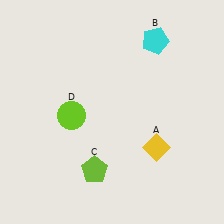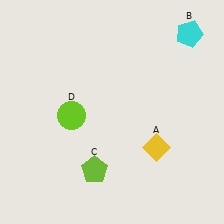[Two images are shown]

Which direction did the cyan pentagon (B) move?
The cyan pentagon (B) moved right.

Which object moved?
The cyan pentagon (B) moved right.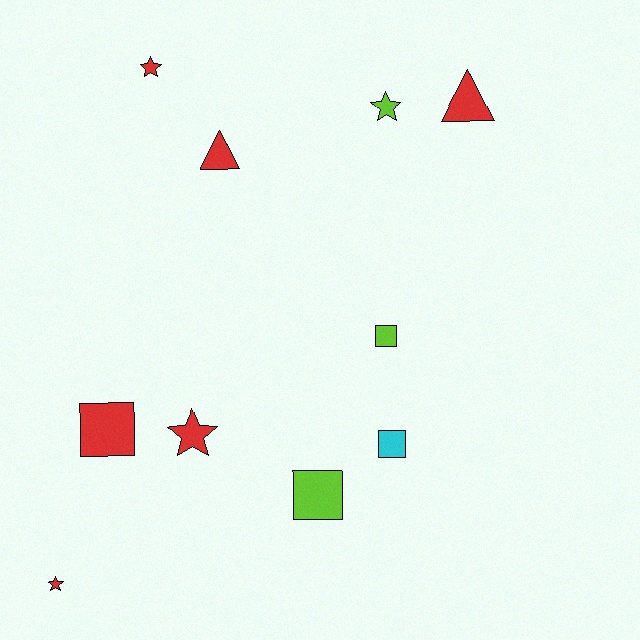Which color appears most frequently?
Red, with 6 objects.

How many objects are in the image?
There are 10 objects.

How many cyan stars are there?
There are no cyan stars.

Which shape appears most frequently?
Star, with 4 objects.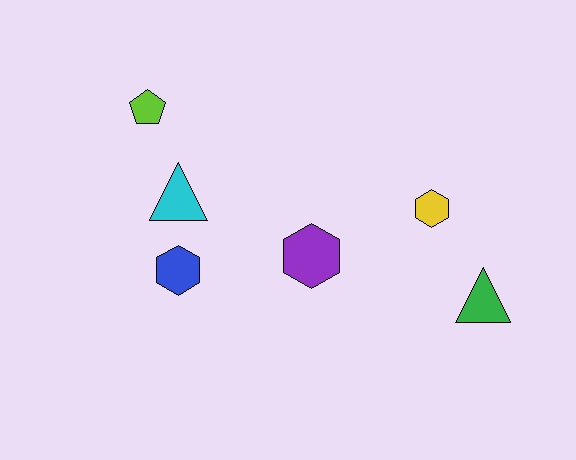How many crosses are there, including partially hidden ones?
There are no crosses.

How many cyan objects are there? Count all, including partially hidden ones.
There is 1 cyan object.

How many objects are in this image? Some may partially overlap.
There are 6 objects.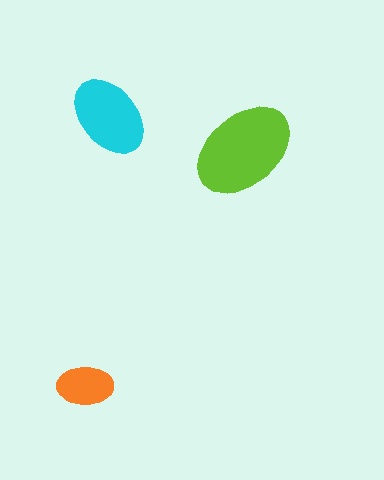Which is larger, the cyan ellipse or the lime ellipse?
The lime one.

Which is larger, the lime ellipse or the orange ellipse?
The lime one.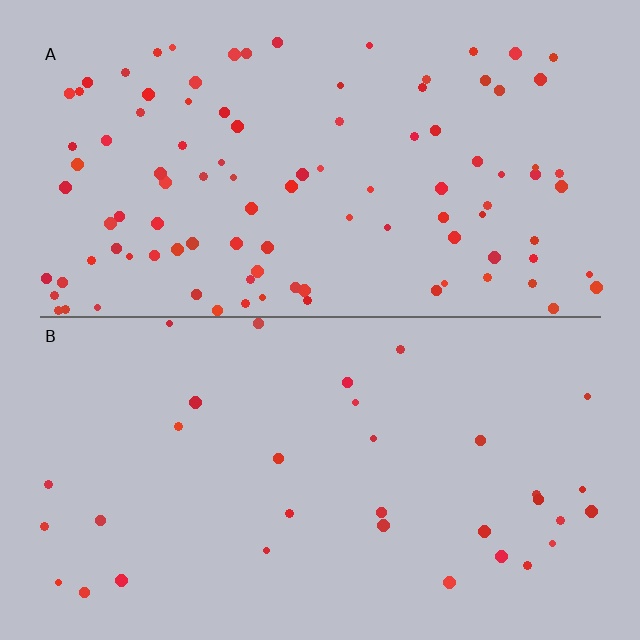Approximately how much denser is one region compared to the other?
Approximately 3.0× — region A over region B.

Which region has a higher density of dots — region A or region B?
A (the top).